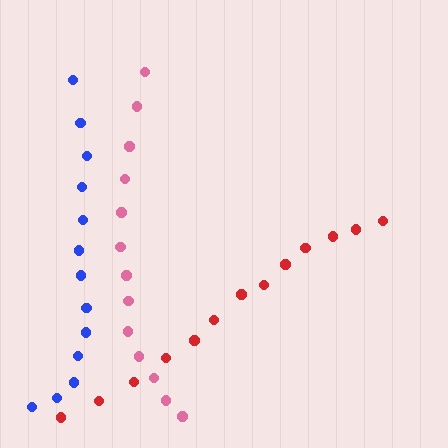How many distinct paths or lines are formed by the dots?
There are 3 distinct paths.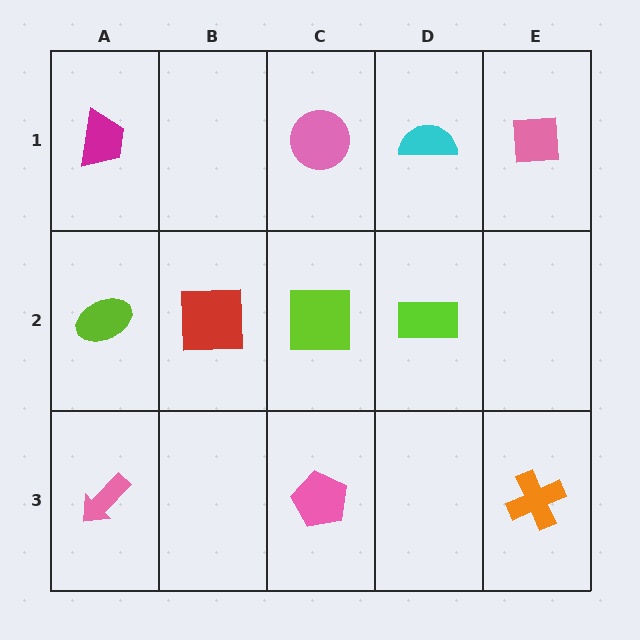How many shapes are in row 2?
4 shapes.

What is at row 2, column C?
A lime square.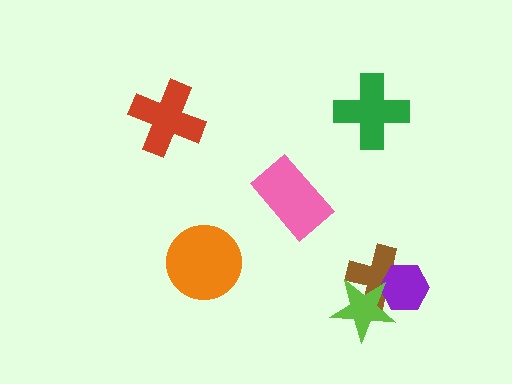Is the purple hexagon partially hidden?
Yes, it is partially covered by another shape.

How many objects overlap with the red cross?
0 objects overlap with the red cross.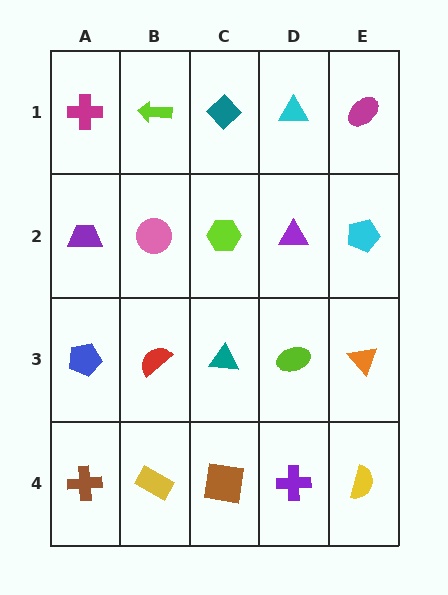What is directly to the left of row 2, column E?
A purple triangle.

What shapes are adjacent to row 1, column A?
A purple trapezoid (row 2, column A), a lime arrow (row 1, column B).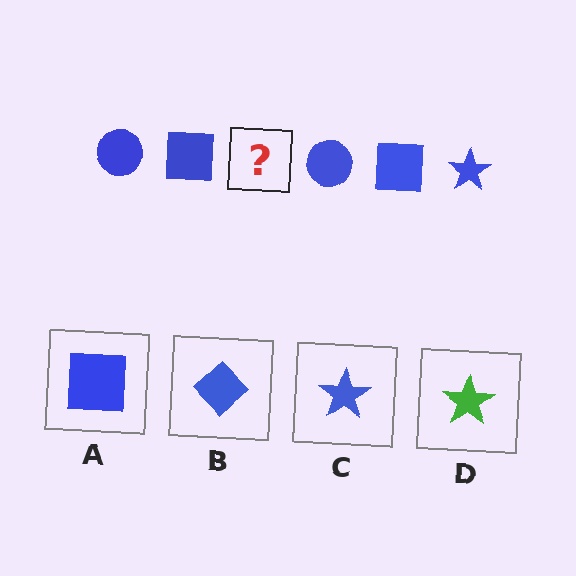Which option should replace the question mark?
Option C.